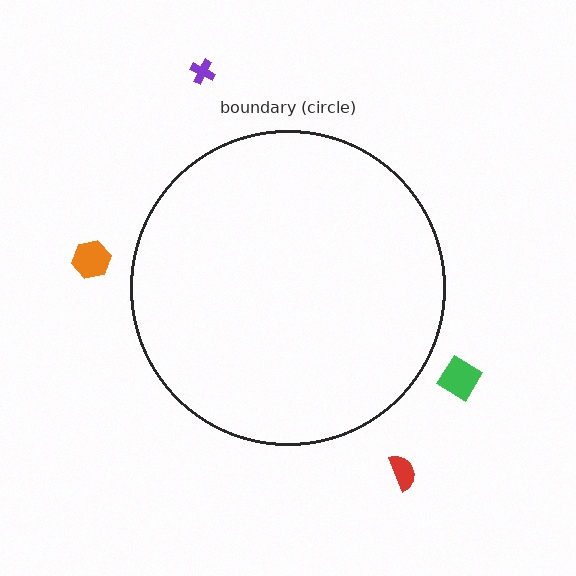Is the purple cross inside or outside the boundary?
Outside.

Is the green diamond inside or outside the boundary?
Outside.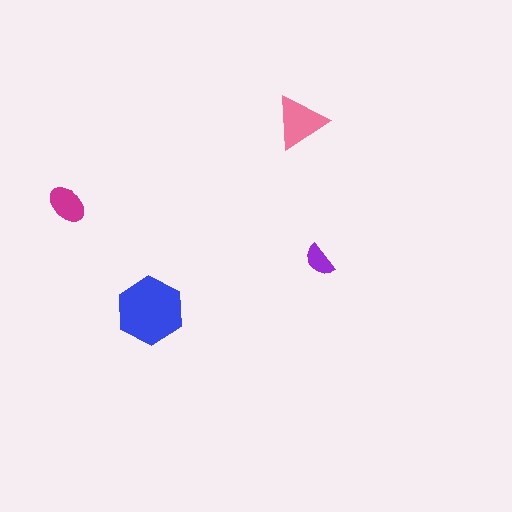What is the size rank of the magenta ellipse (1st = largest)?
3rd.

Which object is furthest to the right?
The purple semicircle is rightmost.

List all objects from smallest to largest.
The purple semicircle, the magenta ellipse, the pink triangle, the blue hexagon.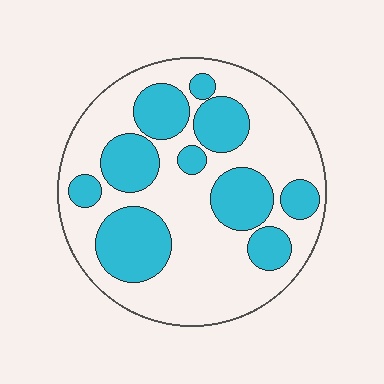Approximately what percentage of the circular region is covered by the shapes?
Approximately 35%.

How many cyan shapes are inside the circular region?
10.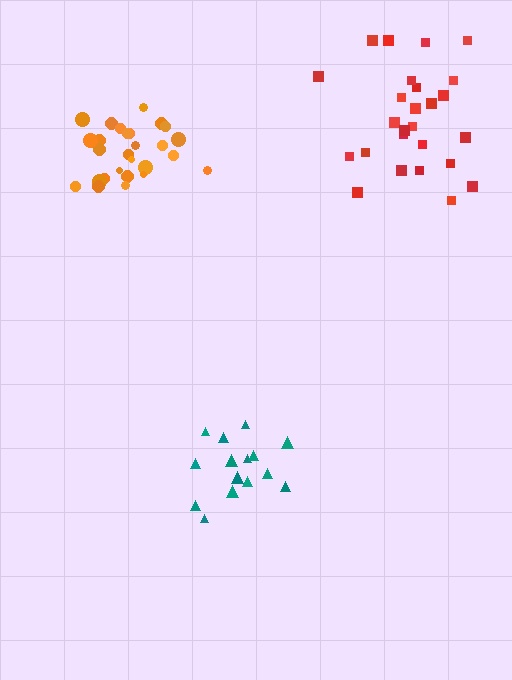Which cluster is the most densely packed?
Orange.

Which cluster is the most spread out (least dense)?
Teal.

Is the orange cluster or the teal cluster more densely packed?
Orange.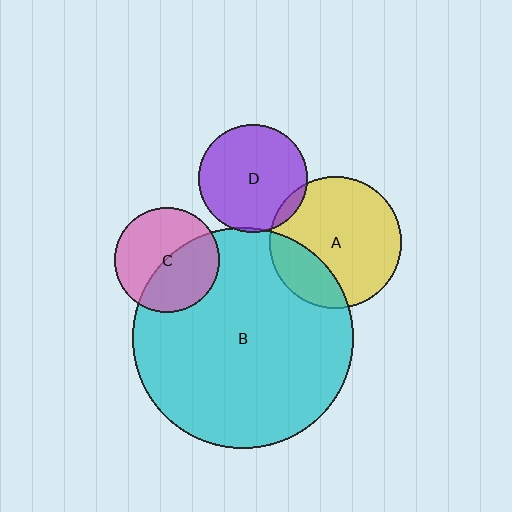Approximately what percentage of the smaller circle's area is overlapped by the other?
Approximately 25%.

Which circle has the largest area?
Circle B (cyan).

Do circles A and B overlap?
Yes.